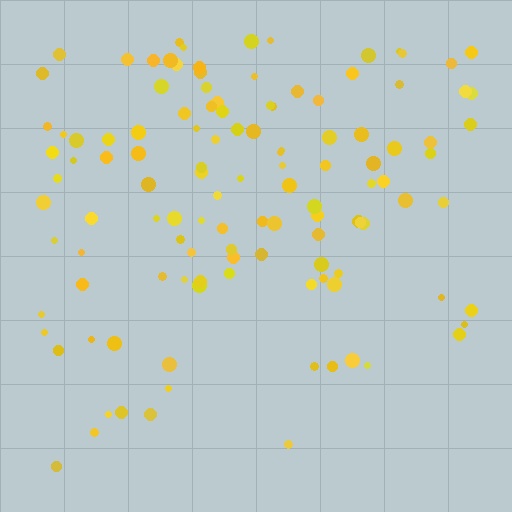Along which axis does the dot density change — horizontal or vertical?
Vertical.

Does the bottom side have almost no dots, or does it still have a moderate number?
Still a moderate number, just noticeably fewer than the top.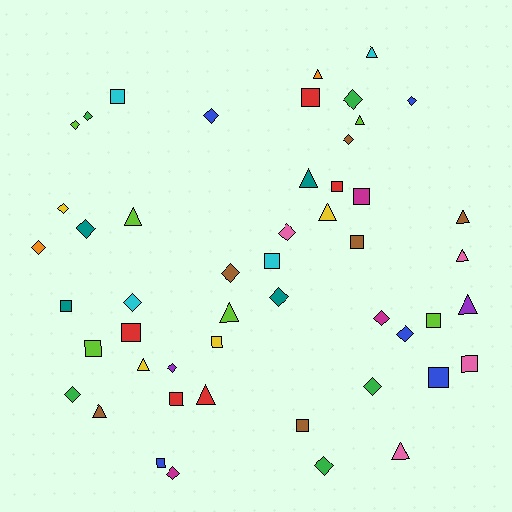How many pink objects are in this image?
There are 4 pink objects.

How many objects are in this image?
There are 50 objects.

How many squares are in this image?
There are 16 squares.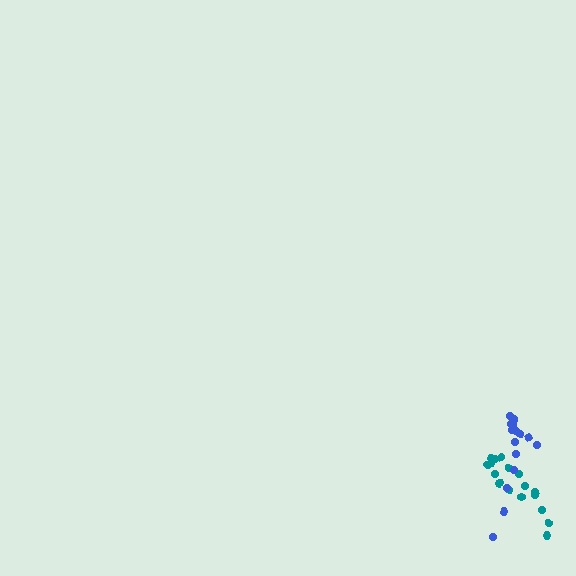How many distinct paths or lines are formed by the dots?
There are 2 distinct paths.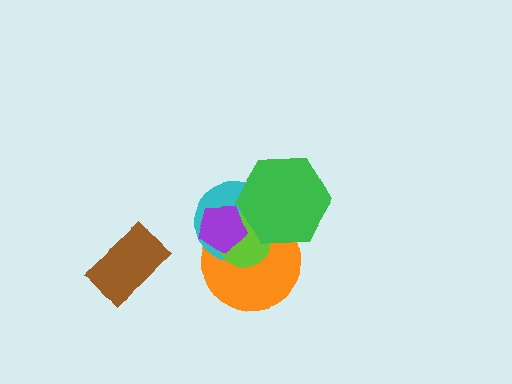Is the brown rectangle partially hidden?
No, no other shape covers it.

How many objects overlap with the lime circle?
4 objects overlap with the lime circle.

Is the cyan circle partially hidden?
Yes, it is partially covered by another shape.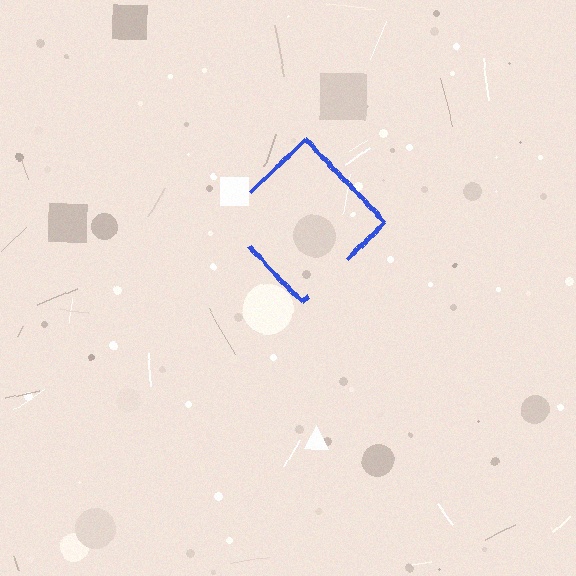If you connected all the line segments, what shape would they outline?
They would outline a diamond.